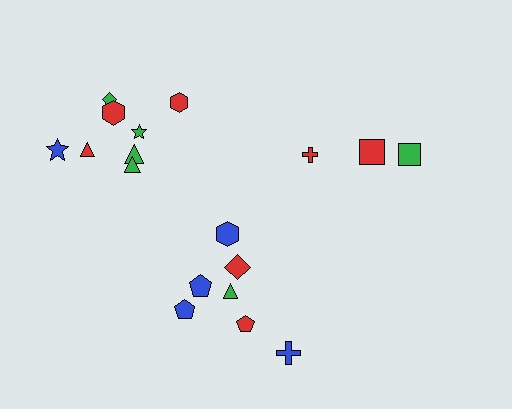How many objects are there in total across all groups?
There are 18 objects.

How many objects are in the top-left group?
There are 8 objects.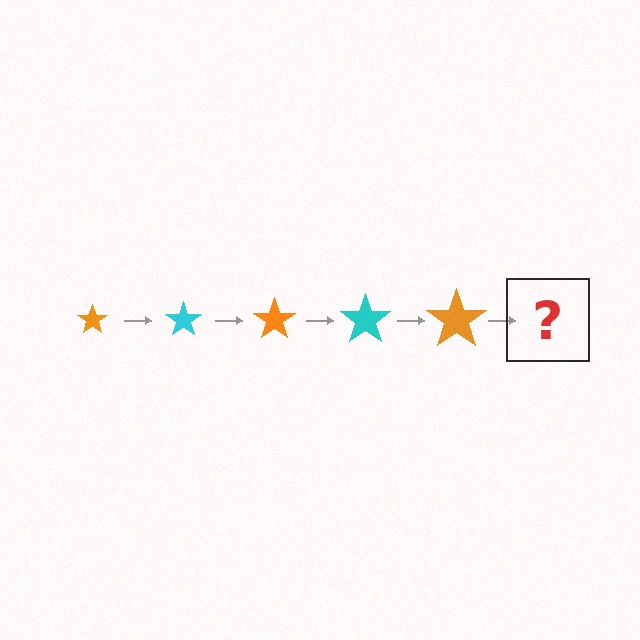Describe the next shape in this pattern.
It should be a cyan star, larger than the previous one.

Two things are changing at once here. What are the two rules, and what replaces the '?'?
The two rules are that the star grows larger each step and the color cycles through orange and cyan. The '?' should be a cyan star, larger than the previous one.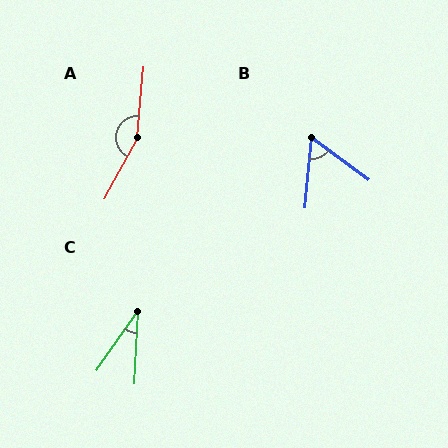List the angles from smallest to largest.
C (32°), B (58°), A (157°).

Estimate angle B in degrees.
Approximately 58 degrees.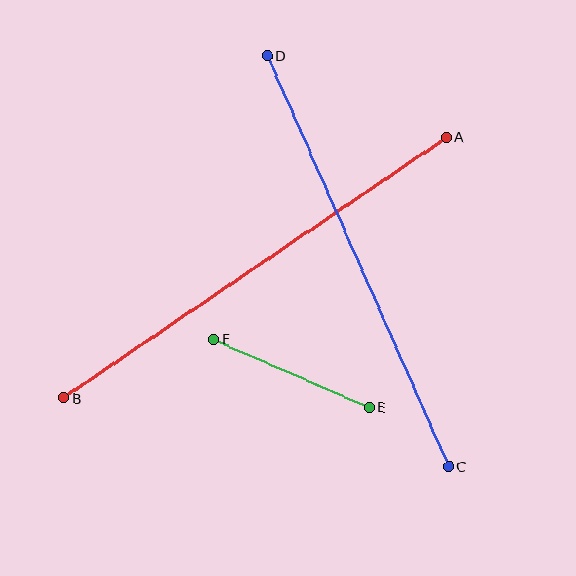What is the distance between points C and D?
The distance is approximately 449 pixels.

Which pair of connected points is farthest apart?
Points A and B are farthest apart.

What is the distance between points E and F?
The distance is approximately 170 pixels.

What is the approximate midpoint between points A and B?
The midpoint is at approximately (255, 267) pixels.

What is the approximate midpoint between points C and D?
The midpoint is at approximately (358, 261) pixels.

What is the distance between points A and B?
The distance is approximately 463 pixels.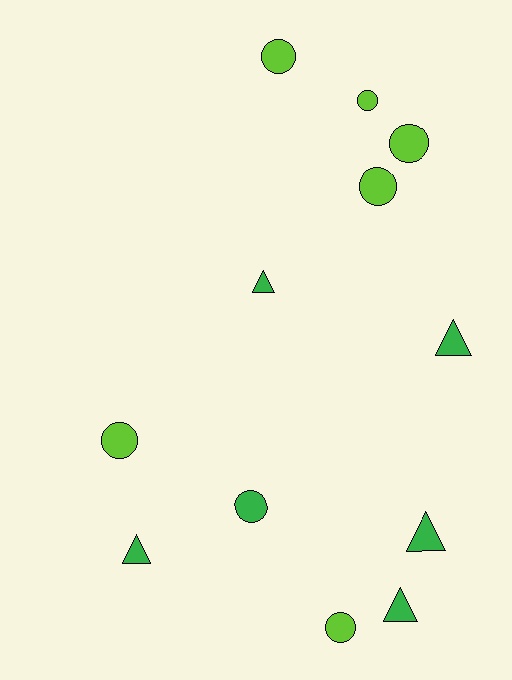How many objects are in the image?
There are 12 objects.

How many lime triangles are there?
There are no lime triangles.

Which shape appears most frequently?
Circle, with 7 objects.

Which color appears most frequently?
Green, with 6 objects.